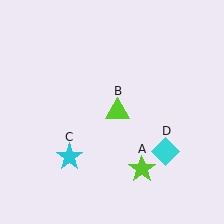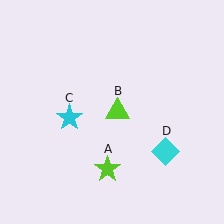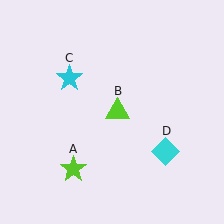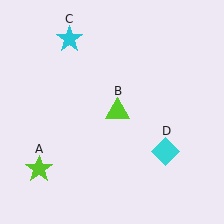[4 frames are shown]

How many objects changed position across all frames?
2 objects changed position: lime star (object A), cyan star (object C).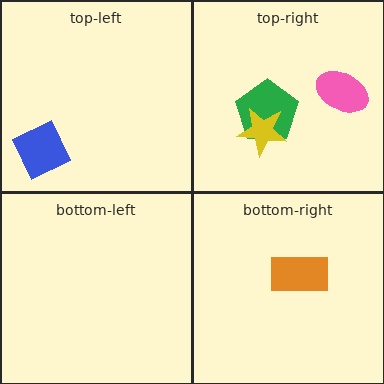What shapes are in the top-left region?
The blue diamond.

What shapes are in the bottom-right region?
The orange rectangle.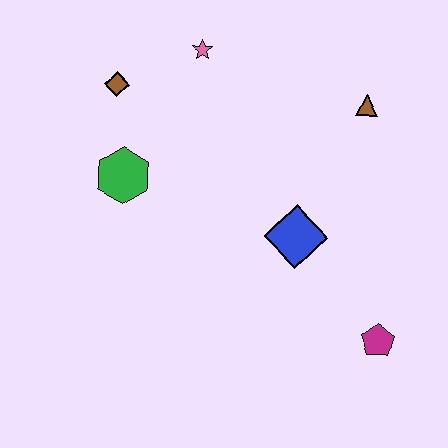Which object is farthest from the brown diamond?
The magenta pentagon is farthest from the brown diamond.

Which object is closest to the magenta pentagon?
The blue diamond is closest to the magenta pentagon.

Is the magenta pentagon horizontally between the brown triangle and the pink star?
No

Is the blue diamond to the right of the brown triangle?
No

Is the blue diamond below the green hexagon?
Yes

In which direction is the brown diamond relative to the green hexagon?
The brown diamond is above the green hexagon.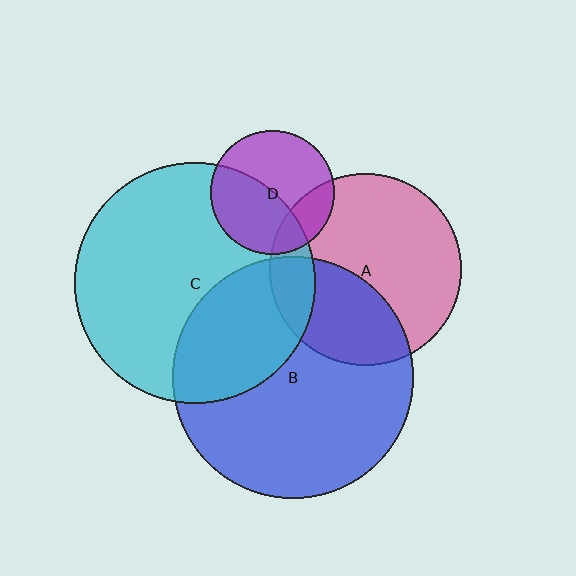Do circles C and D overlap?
Yes.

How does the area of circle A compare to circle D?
Approximately 2.4 times.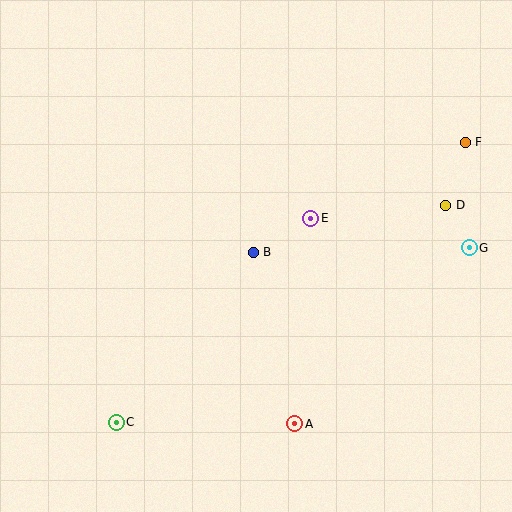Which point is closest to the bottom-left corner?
Point C is closest to the bottom-left corner.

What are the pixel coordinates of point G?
Point G is at (469, 248).